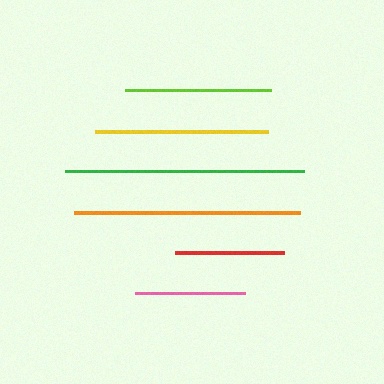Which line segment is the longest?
The green line is the longest at approximately 240 pixels.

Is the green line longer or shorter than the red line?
The green line is longer than the red line.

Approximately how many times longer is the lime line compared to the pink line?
The lime line is approximately 1.3 times the length of the pink line.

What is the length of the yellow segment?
The yellow segment is approximately 173 pixels long.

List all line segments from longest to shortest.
From longest to shortest: green, orange, yellow, lime, pink, red.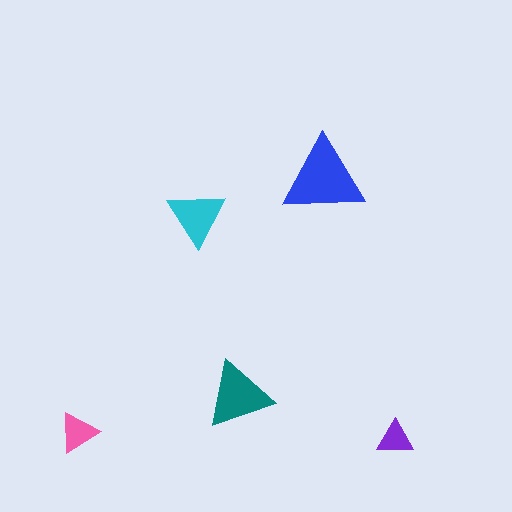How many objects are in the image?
There are 5 objects in the image.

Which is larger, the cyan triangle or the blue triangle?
The blue one.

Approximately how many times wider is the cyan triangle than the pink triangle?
About 1.5 times wider.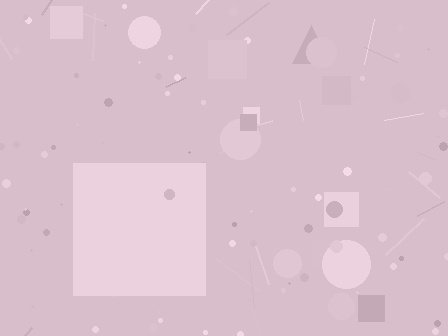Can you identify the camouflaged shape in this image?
The camouflaged shape is a square.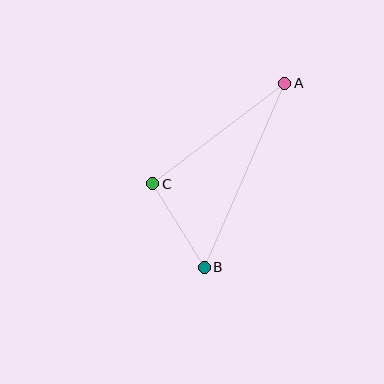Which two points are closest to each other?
Points B and C are closest to each other.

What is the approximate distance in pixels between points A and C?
The distance between A and C is approximately 166 pixels.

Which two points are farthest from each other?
Points A and B are farthest from each other.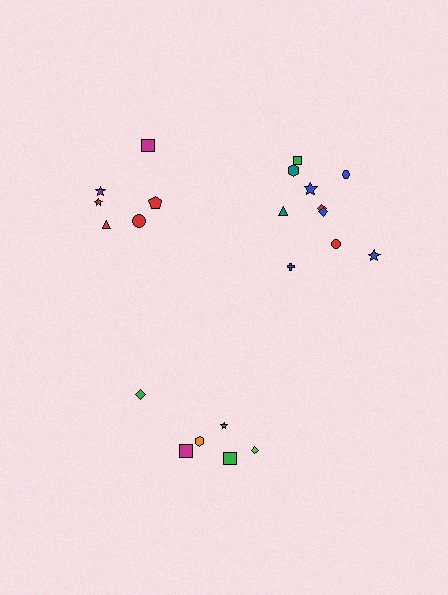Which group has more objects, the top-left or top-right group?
The top-right group.